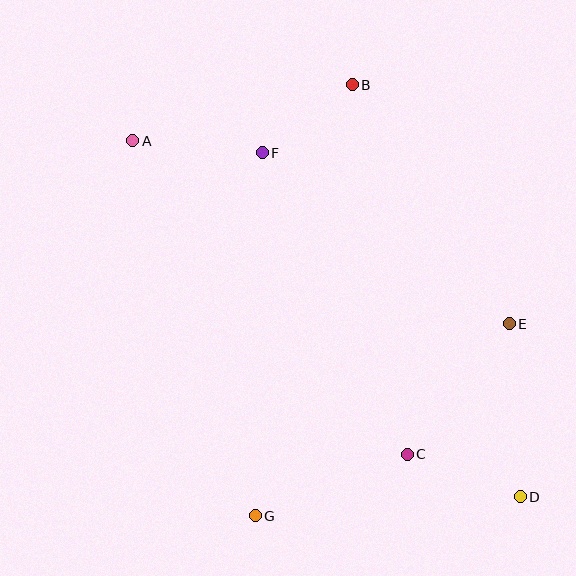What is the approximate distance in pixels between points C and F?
The distance between C and F is approximately 335 pixels.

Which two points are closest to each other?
Points B and F are closest to each other.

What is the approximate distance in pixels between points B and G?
The distance between B and G is approximately 442 pixels.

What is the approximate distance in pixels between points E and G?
The distance between E and G is approximately 318 pixels.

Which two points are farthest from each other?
Points A and D are farthest from each other.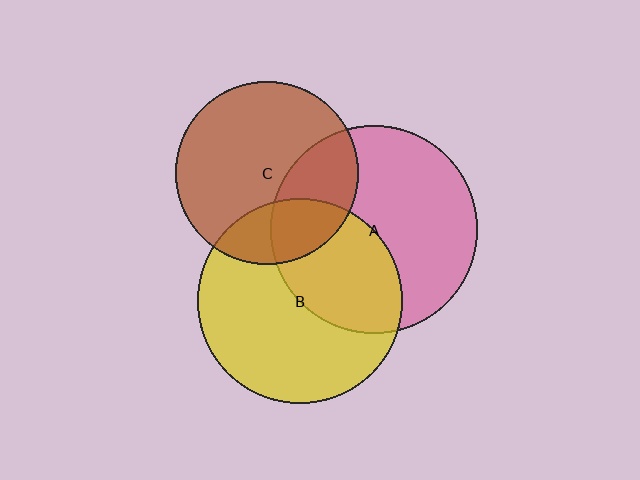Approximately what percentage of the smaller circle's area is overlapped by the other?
Approximately 25%.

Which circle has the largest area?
Circle A (pink).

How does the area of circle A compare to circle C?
Approximately 1.3 times.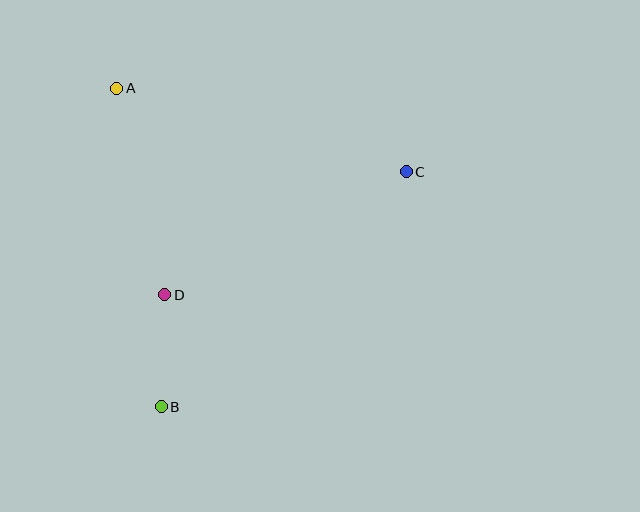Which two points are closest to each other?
Points B and D are closest to each other.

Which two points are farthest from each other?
Points B and C are farthest from each other.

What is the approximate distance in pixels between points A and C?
The distance between A and C is approximately 302 pixels.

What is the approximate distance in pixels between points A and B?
The distance between A and B is approximately 321 pixels.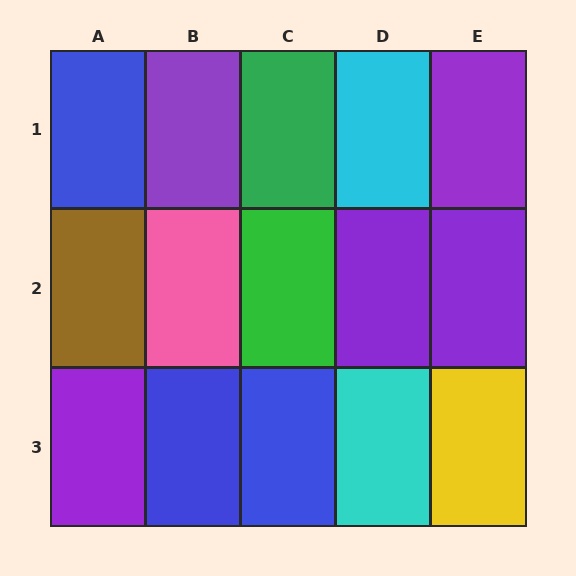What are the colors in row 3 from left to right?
Purple, blue, blue, cyan, yellow.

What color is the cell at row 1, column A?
Blue.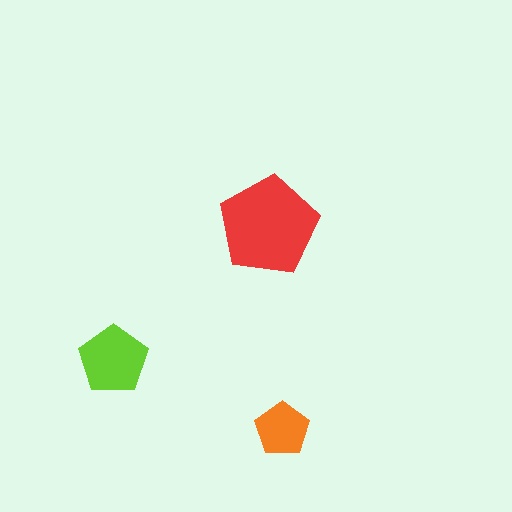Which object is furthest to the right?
The orange pentagon is rightmost.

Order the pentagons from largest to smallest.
the red one, the lime one, the orange one.